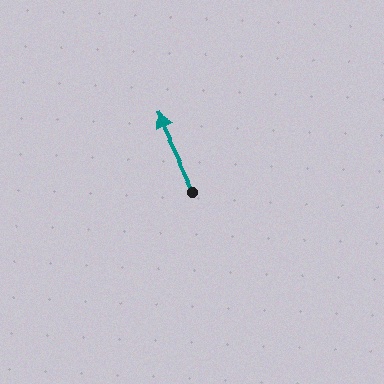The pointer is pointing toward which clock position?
Roughly 11 o'clock.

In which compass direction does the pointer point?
Northwest.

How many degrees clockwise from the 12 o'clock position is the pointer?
Approximately 335 degrees.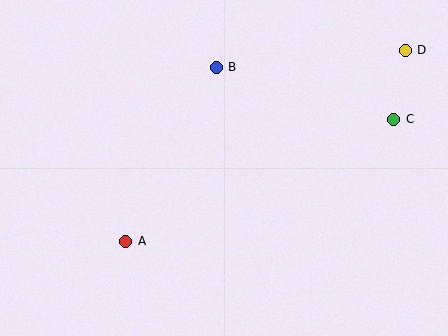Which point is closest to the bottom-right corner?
Point C is closest to the bottom-right corner.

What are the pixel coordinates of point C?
Point C is at (394, 119).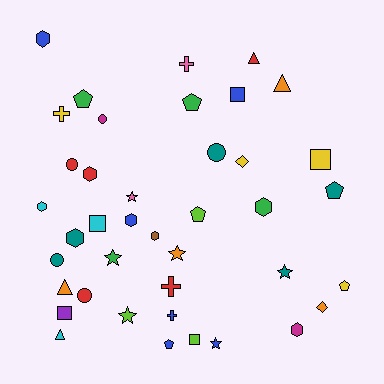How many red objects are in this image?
There are 5 red objects.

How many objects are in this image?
There are 40 objects.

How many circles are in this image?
There are 5 circles.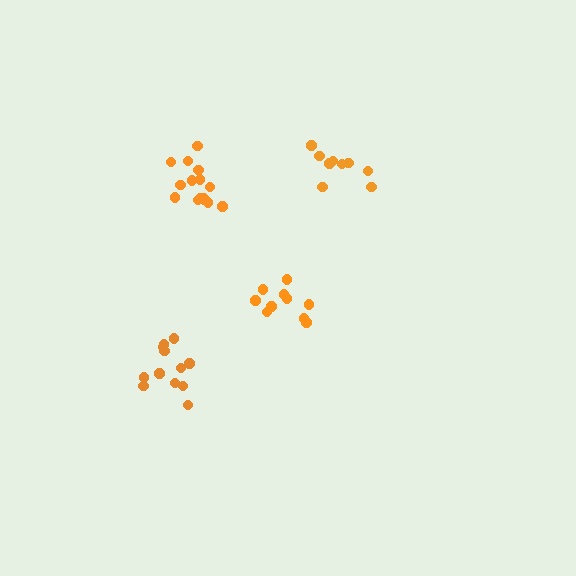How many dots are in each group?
Group 1: 10 dots, Group 2: 12 dots, Group 3: 15 dots, Group 4: 10 dots (47 total).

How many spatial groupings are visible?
There are 4 spatial groupings.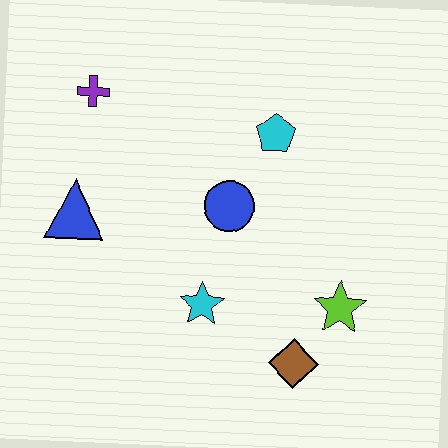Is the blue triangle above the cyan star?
Yes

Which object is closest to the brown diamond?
The lime star is closest to the brown diamond.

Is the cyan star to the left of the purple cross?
No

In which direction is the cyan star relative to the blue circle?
The cyan star is below the blue circle.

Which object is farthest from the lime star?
The purple cross is farthest from the lime star.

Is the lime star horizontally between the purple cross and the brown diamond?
No